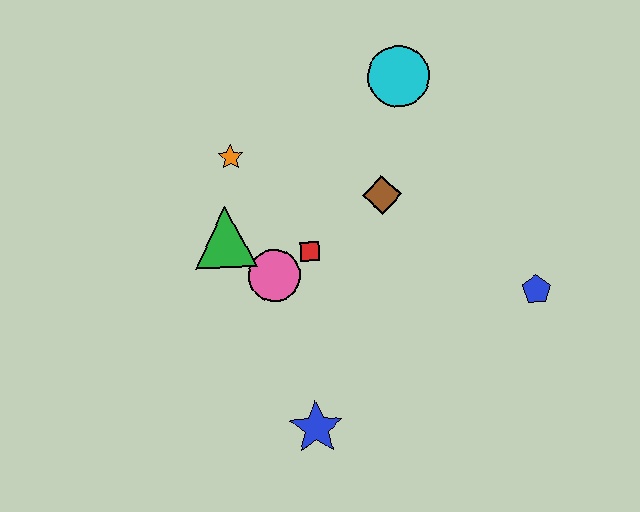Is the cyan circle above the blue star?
Yes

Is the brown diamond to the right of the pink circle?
Yes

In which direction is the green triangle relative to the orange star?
The green triangle is below the orange star.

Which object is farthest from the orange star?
The blue pentagon is farthest from the orange star.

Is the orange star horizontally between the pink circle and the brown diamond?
No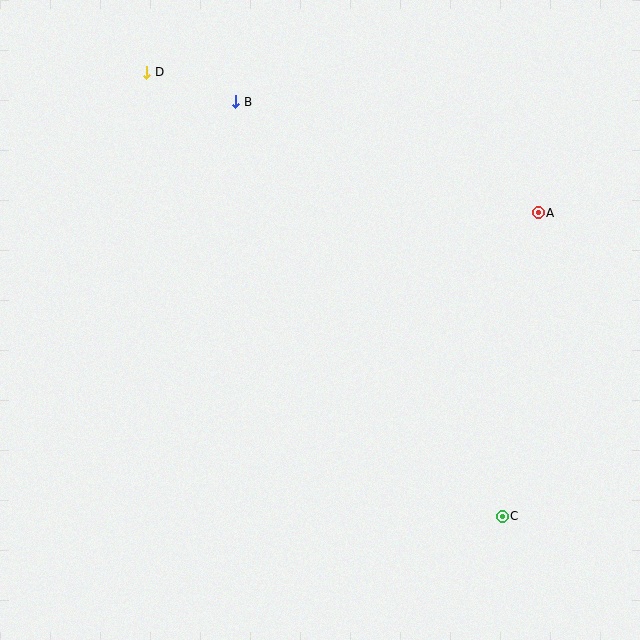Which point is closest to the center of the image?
Point B at (236, 102) is closest to the center.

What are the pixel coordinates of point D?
Point D is at (147, 72).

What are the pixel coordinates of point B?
Point B is at (236, 102).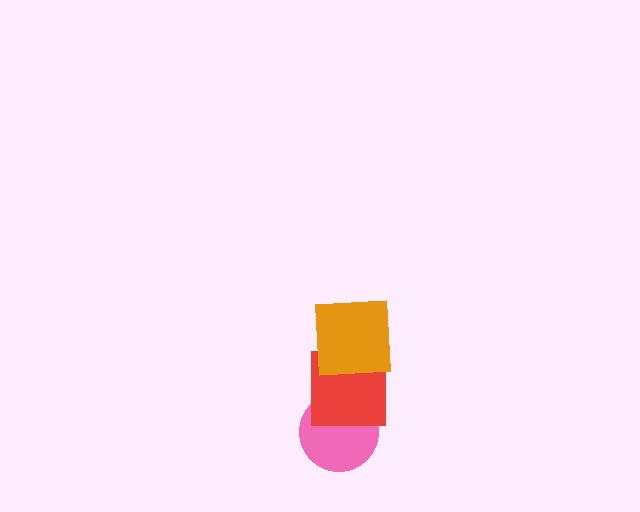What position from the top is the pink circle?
The pink circle is 3rd from the top.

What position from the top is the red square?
The red square is 2nd from the top.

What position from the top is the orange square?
The orange square is 1st from the top.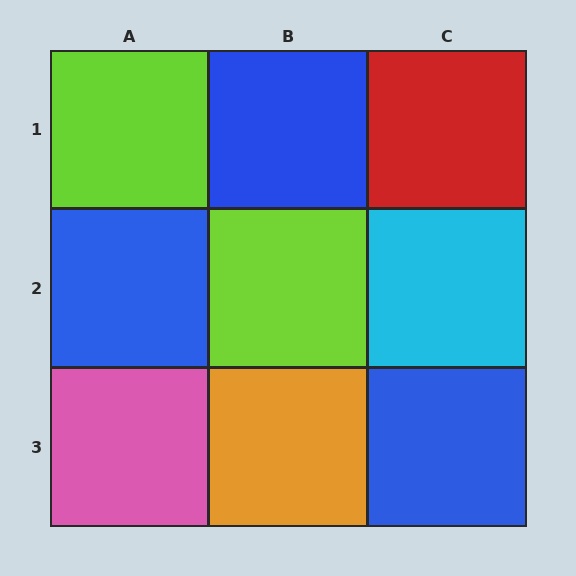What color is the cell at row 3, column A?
Pink.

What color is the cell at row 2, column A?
Blue.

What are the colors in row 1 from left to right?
Lime, blue, red.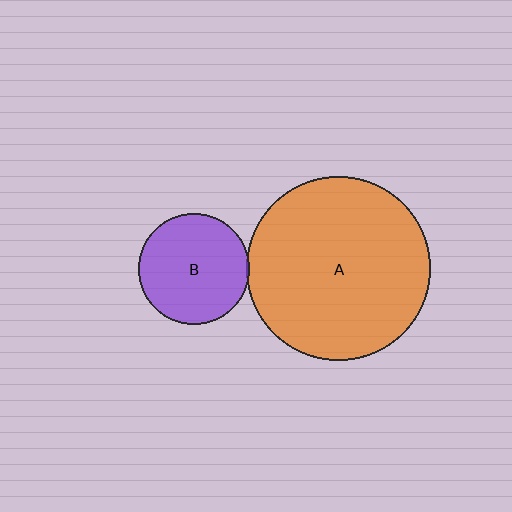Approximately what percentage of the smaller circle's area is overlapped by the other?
Approximately 5%.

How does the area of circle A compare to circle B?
Approximately 2.7 times.